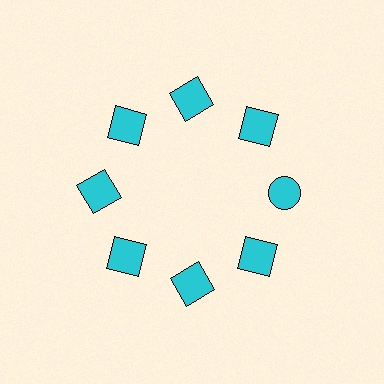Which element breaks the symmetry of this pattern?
The cyan circle at roughly the 3 o'clock position breaks the symmetry. All other shapes are cyan squares.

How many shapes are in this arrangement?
There are 8 shapes arranged in a ring pattern.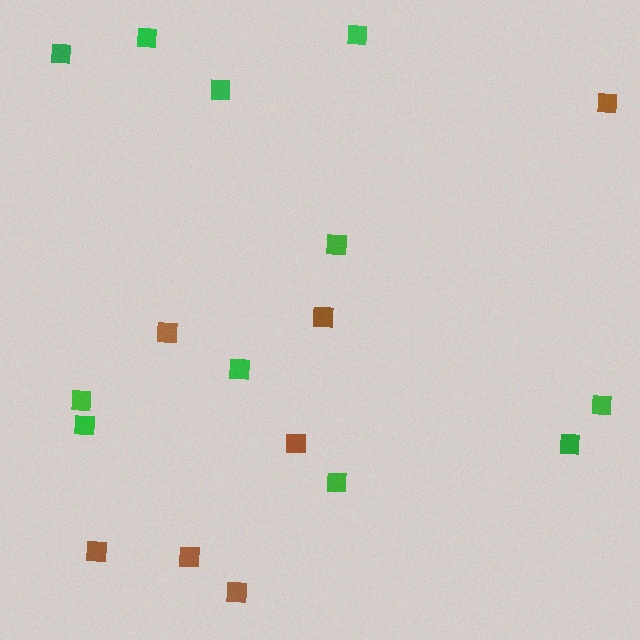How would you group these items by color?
There are 2 groups: one group of brown squares (7) and one group of green squares (11).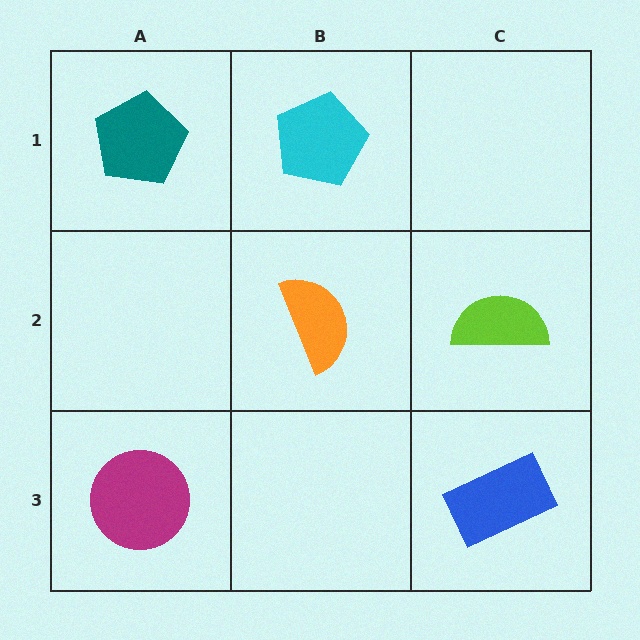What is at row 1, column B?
A cyan pentagon.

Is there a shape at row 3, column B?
No, that cell is empty.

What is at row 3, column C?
A blue rectangle.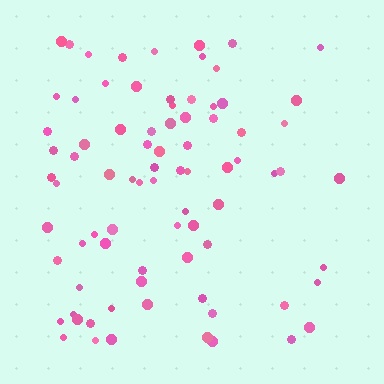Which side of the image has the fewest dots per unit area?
The right.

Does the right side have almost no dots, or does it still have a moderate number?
Still a moderate number, just noticeably fewer than the left.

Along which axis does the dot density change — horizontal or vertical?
Horizontal.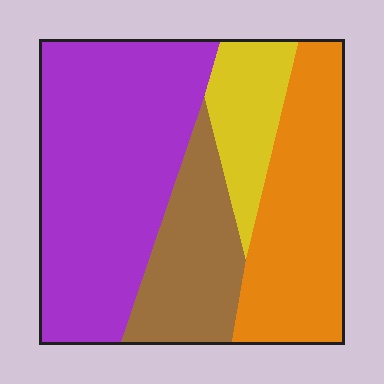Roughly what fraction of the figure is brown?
Brown takes up about one sixth (1/6) of the figure.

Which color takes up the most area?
Purple, at roughly 45%.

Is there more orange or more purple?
Purple.